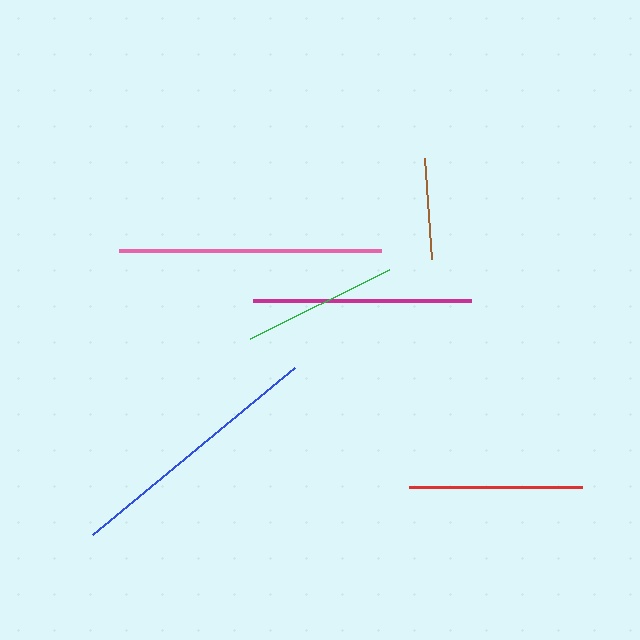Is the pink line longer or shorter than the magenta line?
The pink line is longer than the magenta line.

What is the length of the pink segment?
The pink segment is approximately 261 pixels long.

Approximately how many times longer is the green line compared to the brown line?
The green line is approximately 1.5 times the length of the brown line.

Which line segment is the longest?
The blue line is the longest at approximately 263 pixels.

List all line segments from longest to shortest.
From longest to shortest: blue, pink, magenta, red, green, brown.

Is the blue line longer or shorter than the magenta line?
The blue line is longer than the magenta line.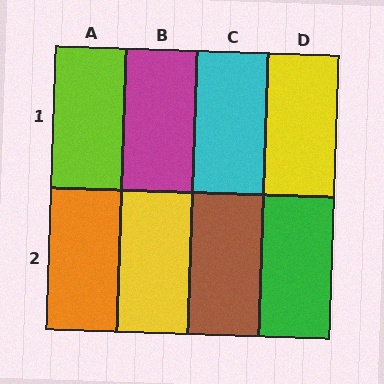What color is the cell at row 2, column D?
Green.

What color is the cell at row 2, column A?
Orange.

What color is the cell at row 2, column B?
Yellow.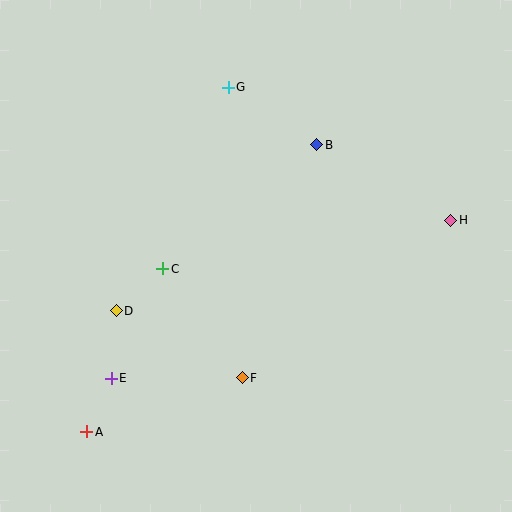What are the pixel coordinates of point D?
Point D is at (116, 311).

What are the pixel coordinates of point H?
Point H is at (451, 220).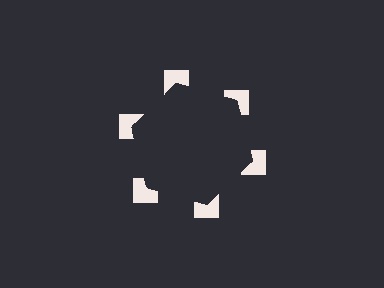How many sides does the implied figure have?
6 sides.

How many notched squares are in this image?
There are 6 — one at each vertex of the illusory hexagon.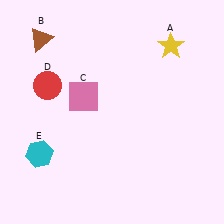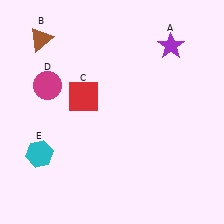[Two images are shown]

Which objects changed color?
A changed from yellow to purple. C changed from pink to red. D changed from red to magenta.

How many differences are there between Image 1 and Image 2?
There are 3 differences between the two images.